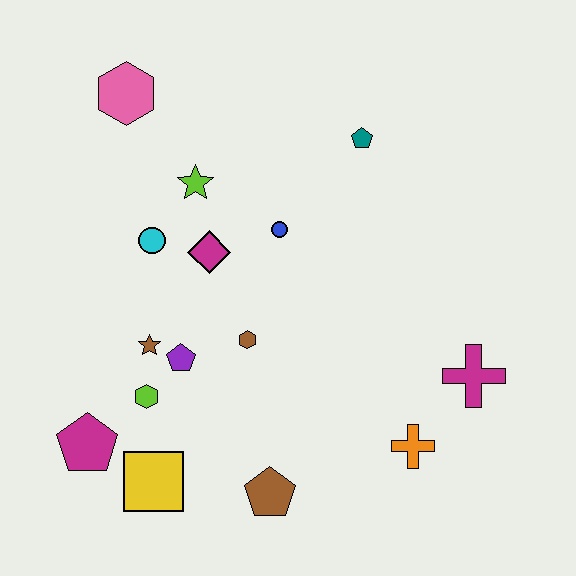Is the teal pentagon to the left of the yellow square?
No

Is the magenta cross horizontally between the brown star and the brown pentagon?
No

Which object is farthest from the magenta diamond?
The magenta cross is farthest from the magenta diamond.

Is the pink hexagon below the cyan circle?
No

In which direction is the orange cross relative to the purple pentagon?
The orange cross is to the right of the purple pentagon.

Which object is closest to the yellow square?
The magenta pentagon is closest to the yellow square.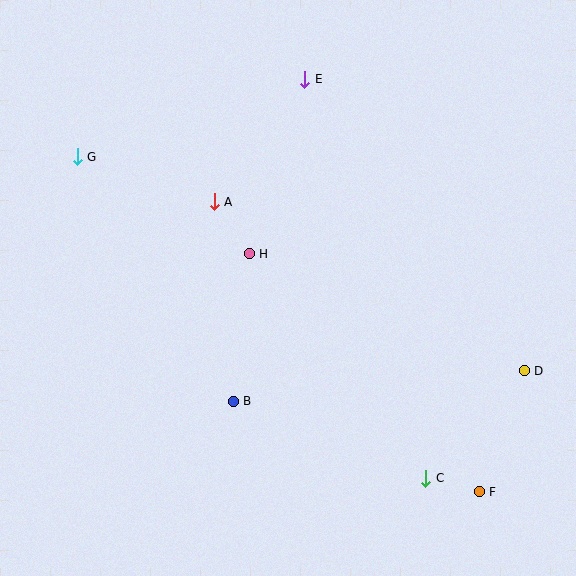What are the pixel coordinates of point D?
Point D is at (524, 371).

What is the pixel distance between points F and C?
The distance between F and C is 55 pixels.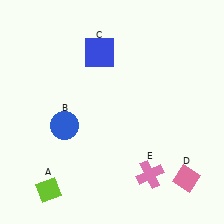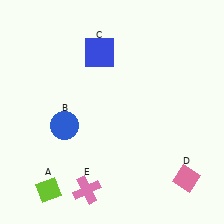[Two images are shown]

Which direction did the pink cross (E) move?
The pink cross (E) moved left.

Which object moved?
The pink cross (E) moved left.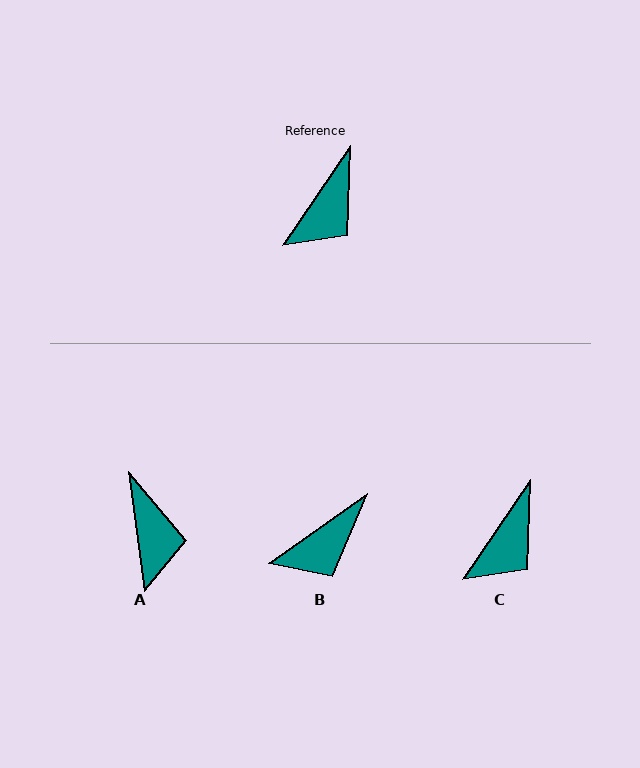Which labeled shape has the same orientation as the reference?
C.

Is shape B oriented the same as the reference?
No, it is off by about 20 degrees.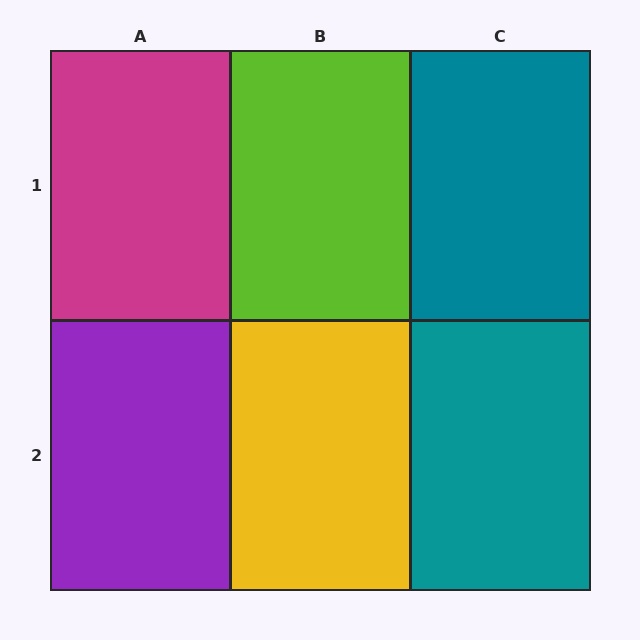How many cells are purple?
1 cell is purple.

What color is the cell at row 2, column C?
Teal.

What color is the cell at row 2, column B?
Yellow.